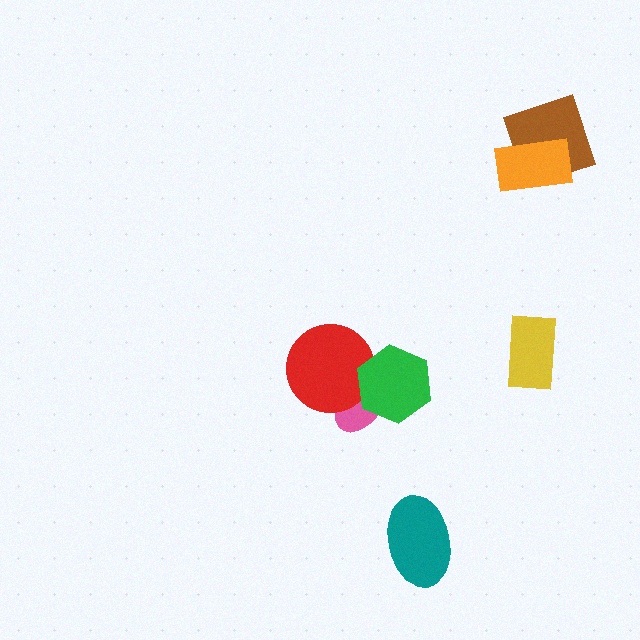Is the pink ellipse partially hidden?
Yes, it is partially covered by another shape.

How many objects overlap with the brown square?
1 object overlaps with the brown square.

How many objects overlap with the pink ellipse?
2 objects overlap with the pink ellipse.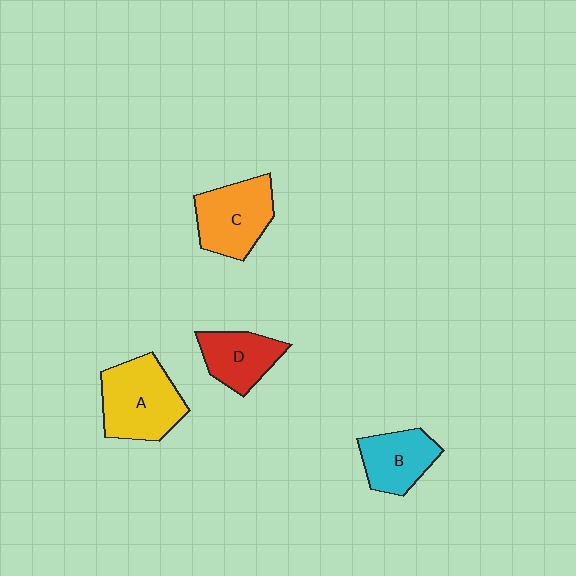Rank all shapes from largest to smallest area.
From largest to smallest: A (yellow), C (orange), B (cyan), D (red).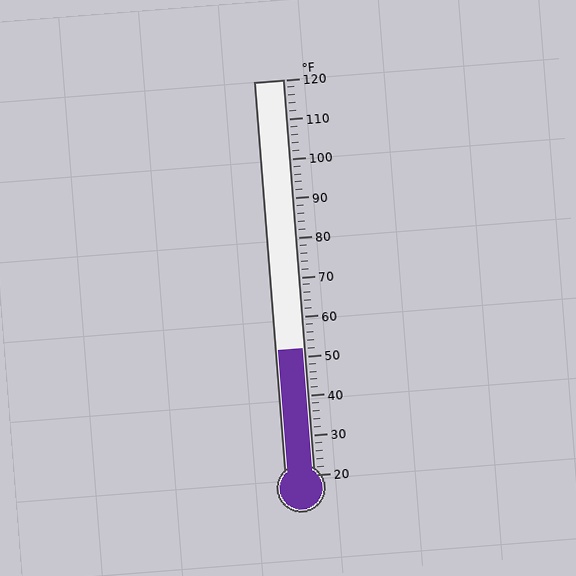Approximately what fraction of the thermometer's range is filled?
The thermometer is filled to approximately 30% of its range.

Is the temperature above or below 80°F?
The temperature is below 80°F.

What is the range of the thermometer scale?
The thermometer scale ranges from 20°F to 120°F.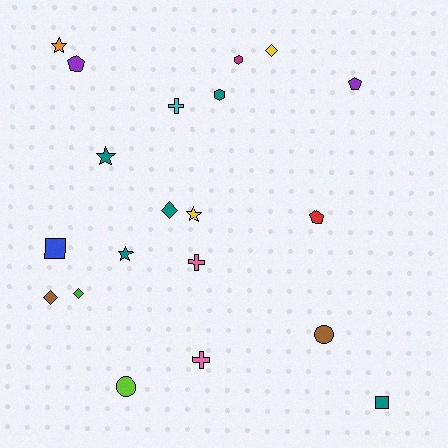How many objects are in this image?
There are 20 objects.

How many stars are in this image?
There are 4 stars.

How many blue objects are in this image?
There is 1 blue object.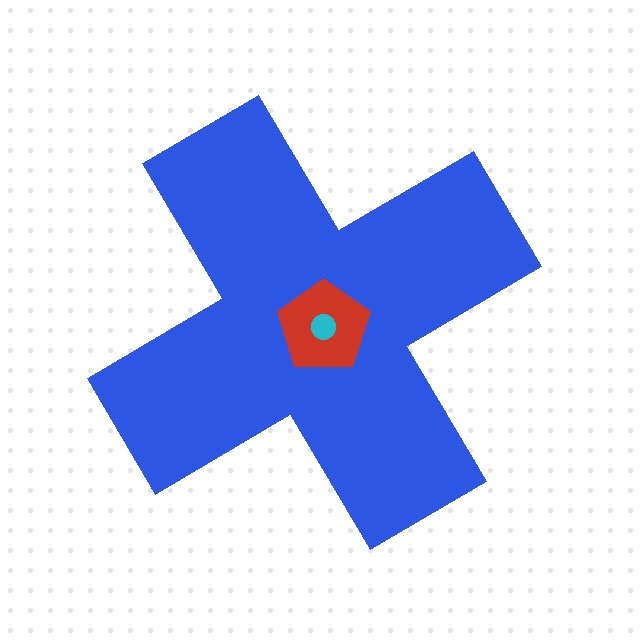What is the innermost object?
The cyan circle.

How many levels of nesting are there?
3.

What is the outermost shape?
The blue cross.